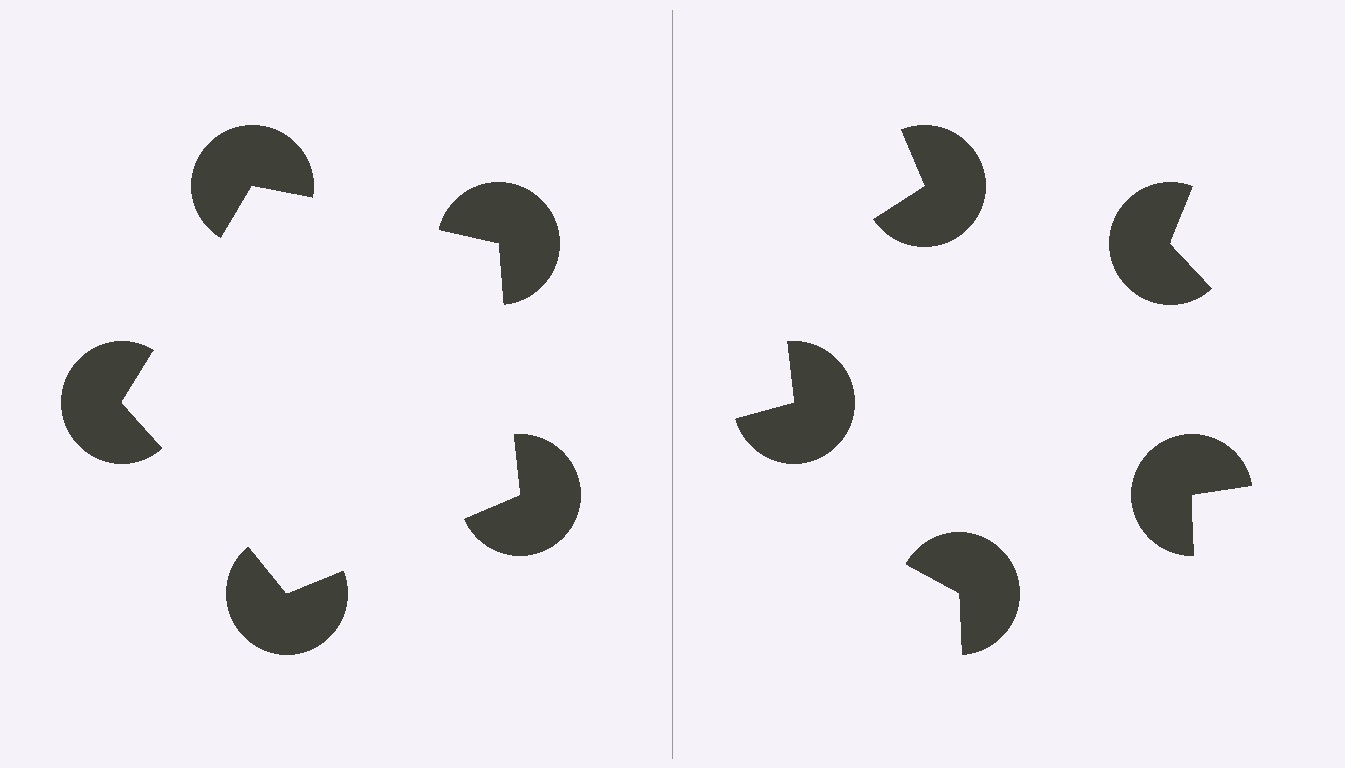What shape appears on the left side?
An illusory pentagon.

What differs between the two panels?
The pac-man discs are positioned identically on both sides; only the wedge orientations differ. On the left they align to a pentagon; on the right they are misaligned.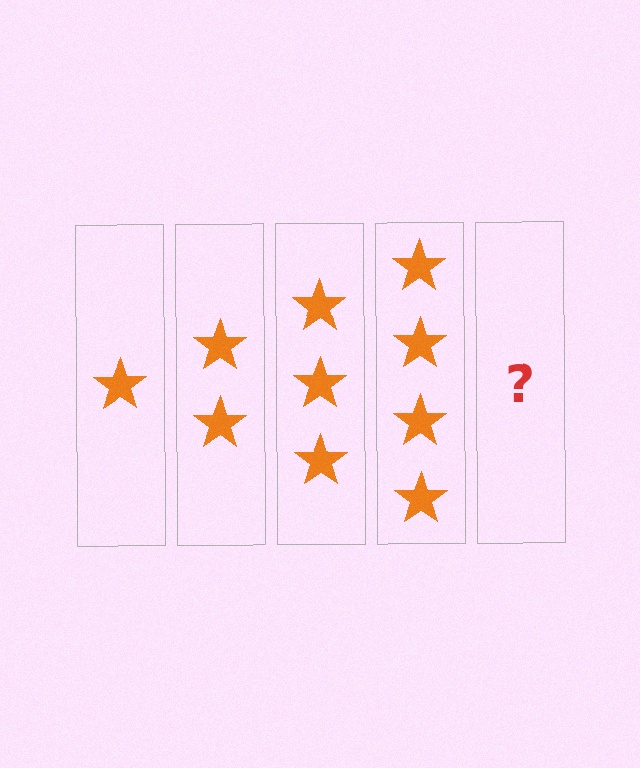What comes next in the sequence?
The next element should be 5 stars.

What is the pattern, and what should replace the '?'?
The pattern is that each step adds one more star. The '?' should be 5 stars.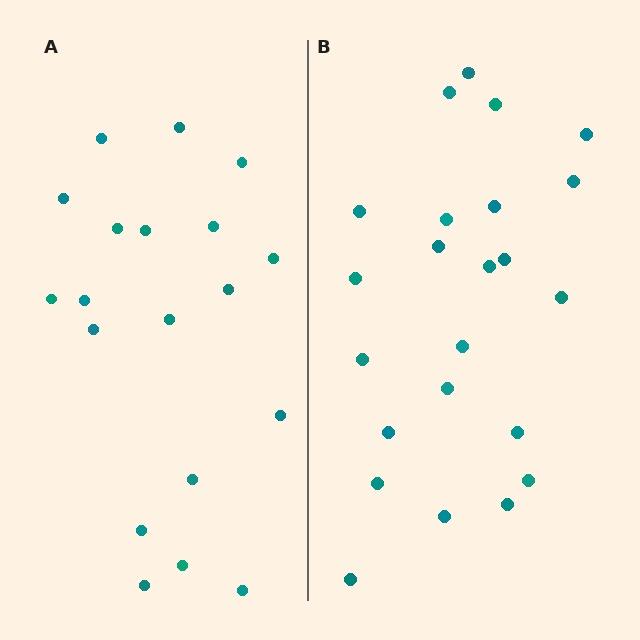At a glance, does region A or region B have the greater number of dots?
Region B (the right region) has more dots.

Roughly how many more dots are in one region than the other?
Region B has about 4 more dots than region A.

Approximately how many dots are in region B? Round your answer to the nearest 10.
About 20 dots. (The exact count is 23, which rounds to 20.)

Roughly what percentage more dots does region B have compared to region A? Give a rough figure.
About 20% more.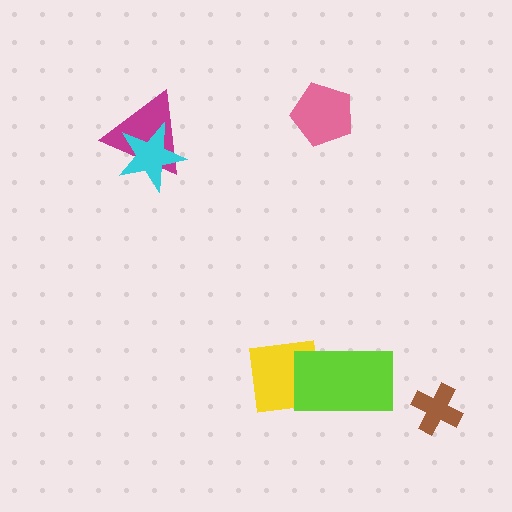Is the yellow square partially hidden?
Yes, it is partially covered by another shape.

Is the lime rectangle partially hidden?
No, no other shape covers it.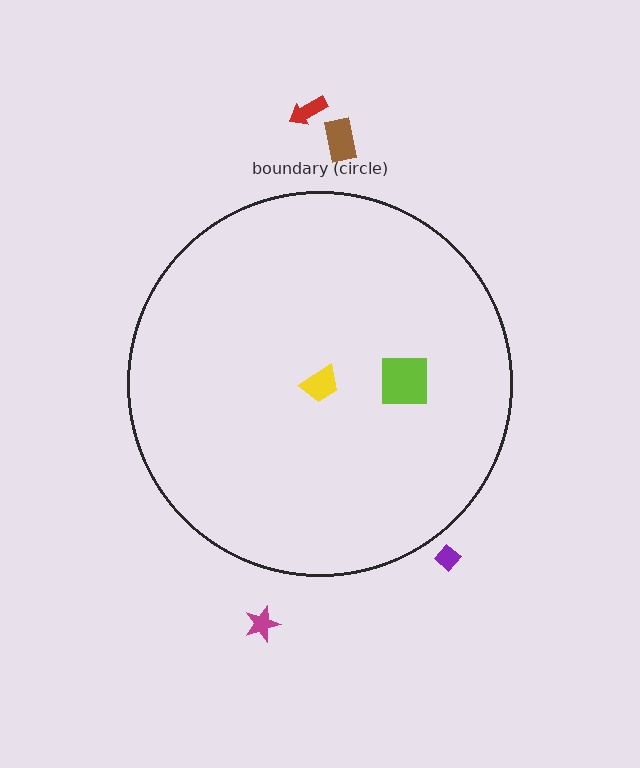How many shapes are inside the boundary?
2 inside, 4 outside.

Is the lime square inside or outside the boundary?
Inside.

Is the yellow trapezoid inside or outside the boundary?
Inside.